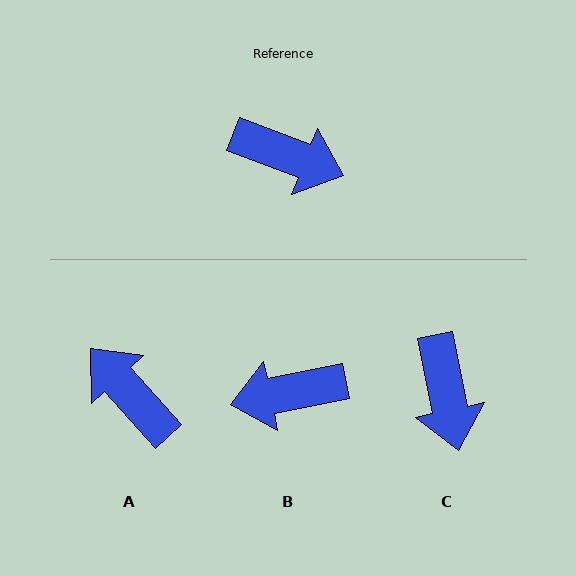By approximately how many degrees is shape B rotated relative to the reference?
Approximately 147 degrees clockwise.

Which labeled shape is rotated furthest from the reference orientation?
A, about 153 degrees away.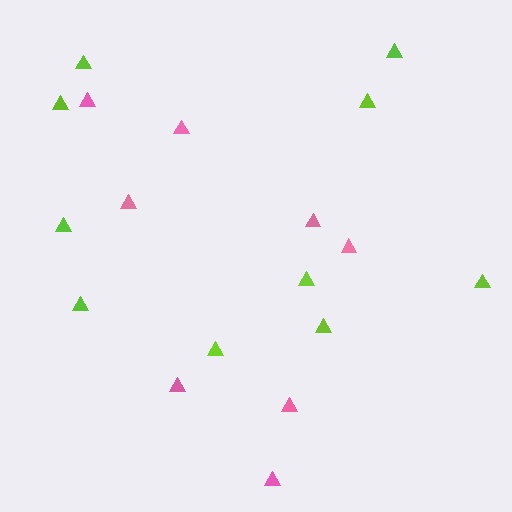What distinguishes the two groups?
There are 2 groups: one group of lime triangles (10) and one group of pink triangles (8).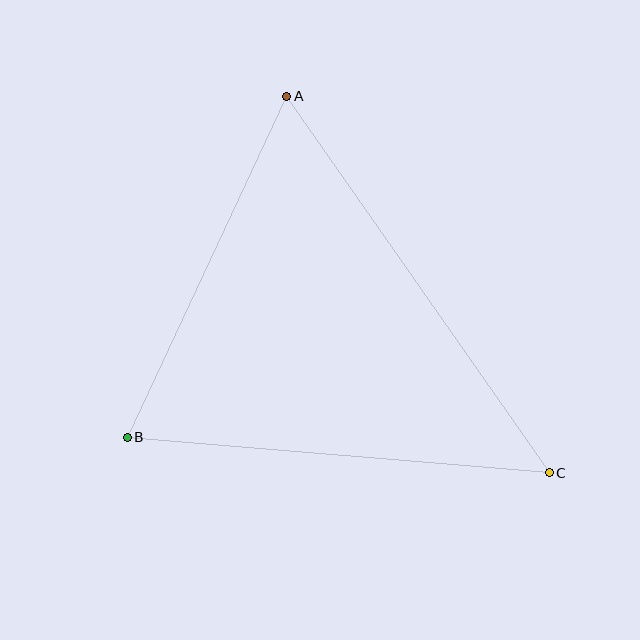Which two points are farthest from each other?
Points A and C are farthest from each other.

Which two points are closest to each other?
Points A and B are closest to each other.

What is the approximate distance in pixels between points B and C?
The distance between B and C is approximately 424 pixels.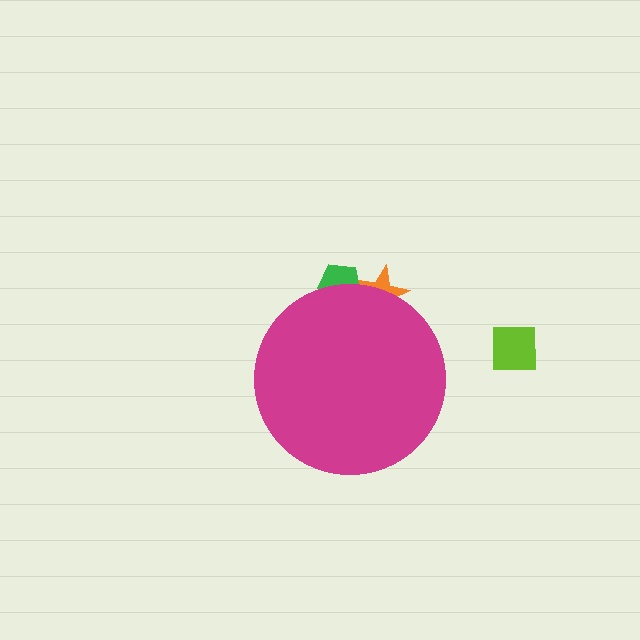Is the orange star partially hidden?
Yes, the orange star is partially hidden behind the magenta circle.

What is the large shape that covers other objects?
A magenta circle.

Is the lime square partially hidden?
No, the lime square is fully visible.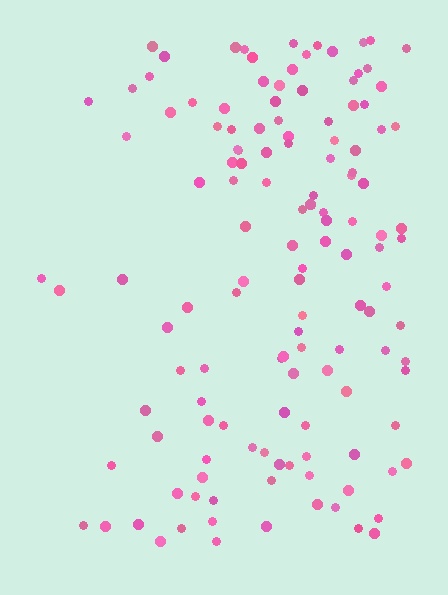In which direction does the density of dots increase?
From left to right, with the right side densest.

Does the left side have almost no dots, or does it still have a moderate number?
Still a moderate number, just noticeably fewer than the right.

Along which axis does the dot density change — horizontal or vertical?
Horizontal.